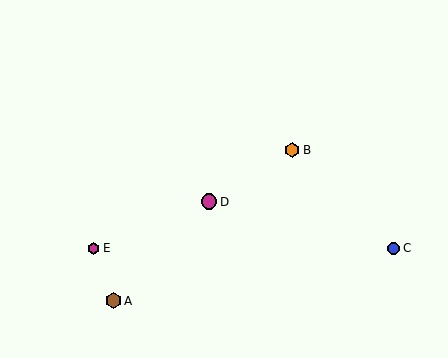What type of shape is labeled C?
Shape C is a blue circle.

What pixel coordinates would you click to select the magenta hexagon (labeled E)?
Click at (94, 248) to select the magenta hexagon E.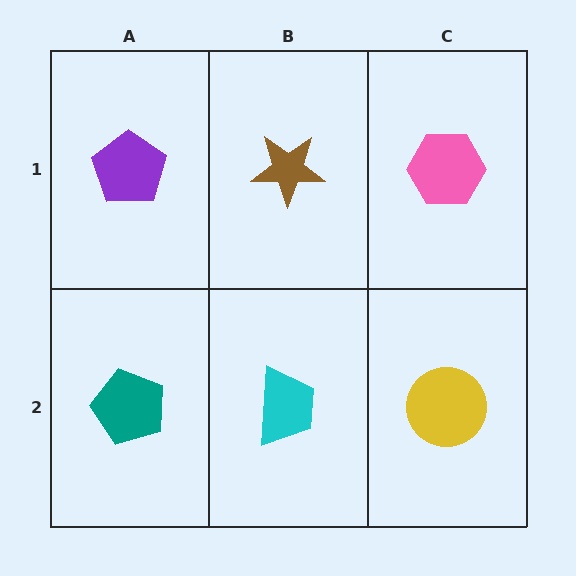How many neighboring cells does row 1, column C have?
2.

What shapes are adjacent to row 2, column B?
A brown star (row 1, column B), a teal pentagon (row 2, column A), a yellow circle (row 2, column C).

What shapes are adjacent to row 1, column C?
A yellow circle (row 2, column C), a brown star (row 1, column B).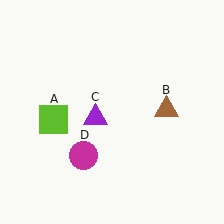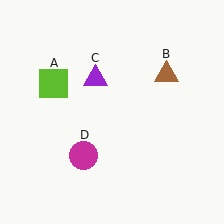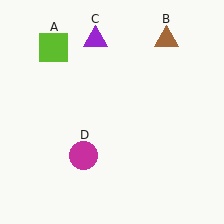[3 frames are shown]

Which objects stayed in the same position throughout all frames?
Magenta circle (object D) remained stationary.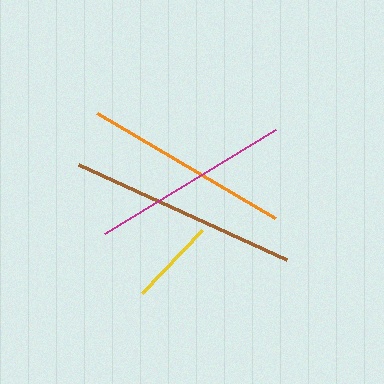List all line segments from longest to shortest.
From longest to shortest: brown, orange, magenta, yellow.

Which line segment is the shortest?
The yellow line is the shortest at approximately 87 pixels.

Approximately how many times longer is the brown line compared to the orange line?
The brown line is approximately 1.1 times the length of the orange line.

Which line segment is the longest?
The brown line is the longest at approximately 228 pixels.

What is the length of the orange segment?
The orange segment is approximately 207 pixels long.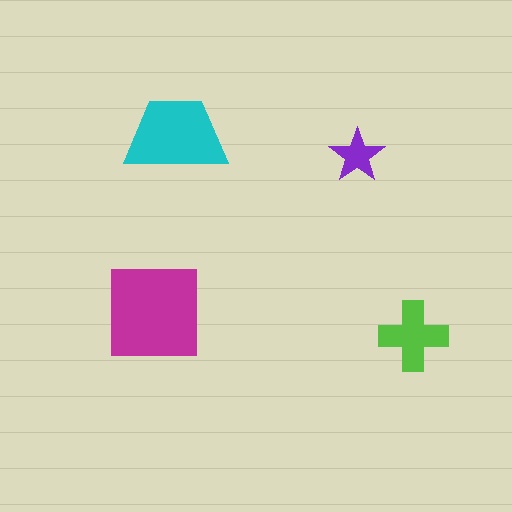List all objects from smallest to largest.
The purple star, the lime cross, the cyan trapezoid, the magenta square.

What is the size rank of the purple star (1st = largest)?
4th.